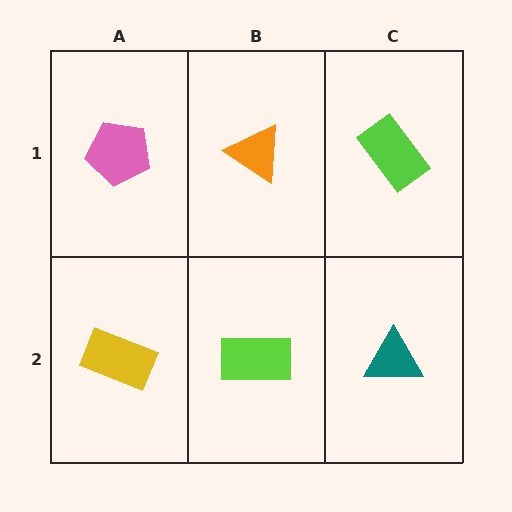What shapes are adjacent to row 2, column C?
A lime rectangle (row 1, column C), a lime rectangle (row 2, column B).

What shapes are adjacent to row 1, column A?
A yellow rectangle (row 2, column A), an orange triangle (row 1, column B).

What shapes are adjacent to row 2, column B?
An orange triangle (row 1, column B), a yellow rectangle (row 2, column A), a teal triangle (row 2, column C).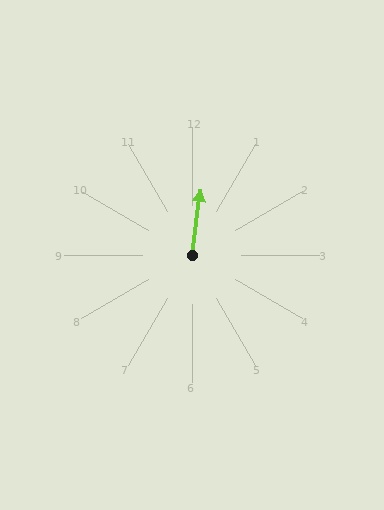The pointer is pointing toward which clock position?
Roughly 12 o'clock.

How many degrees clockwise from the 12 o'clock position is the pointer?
Approximately 7 degrees.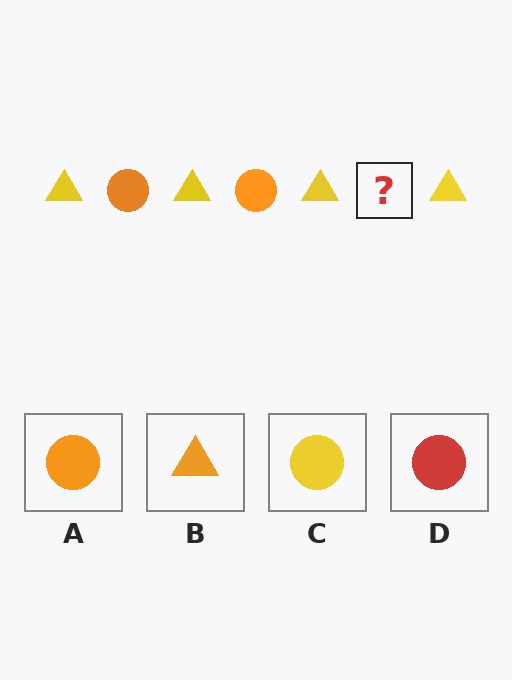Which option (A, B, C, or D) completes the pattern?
A.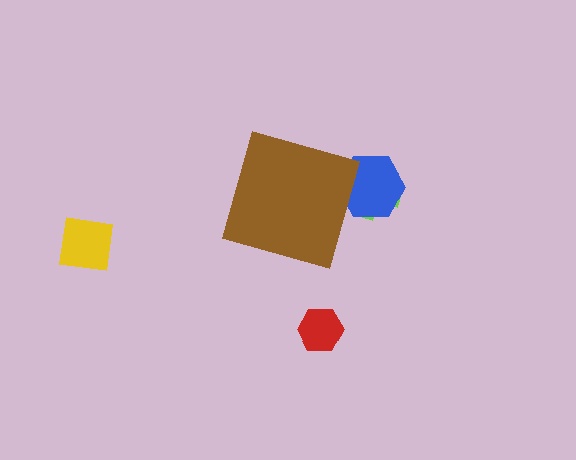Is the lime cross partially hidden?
Yes, the lime cross is partially hidden behind the brown diamond.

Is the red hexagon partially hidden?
No, the red hexagon is fully visible.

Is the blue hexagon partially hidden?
Yes, the blue hexagon is partially hidden behind the brown diamond.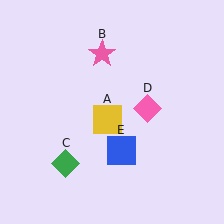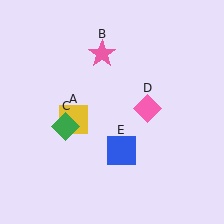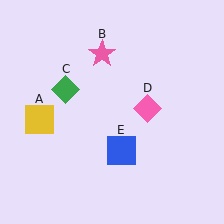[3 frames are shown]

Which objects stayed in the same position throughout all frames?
Pink star (object B) and pink diamond (object D) and blue square (object E) remained stationary.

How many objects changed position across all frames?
2 objects changed position: yellow square (object A), green diamond (object C).